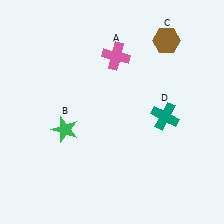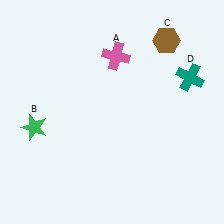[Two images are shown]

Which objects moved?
The objects that moved are: the green star (B), the teal cross (D).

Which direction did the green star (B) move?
The green star (B) moved left.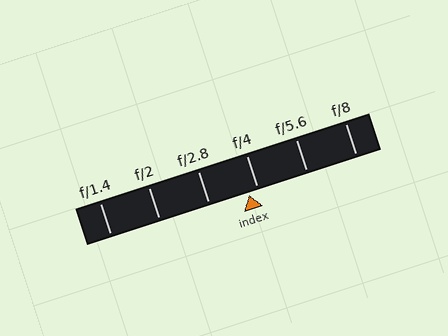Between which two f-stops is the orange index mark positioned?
The index mark is between f/2.8 and f/4.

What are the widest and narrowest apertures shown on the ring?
The widest aperture shown is f/1.4 and the narrowest is f/8.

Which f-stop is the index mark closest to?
The index mark is closest to f/4.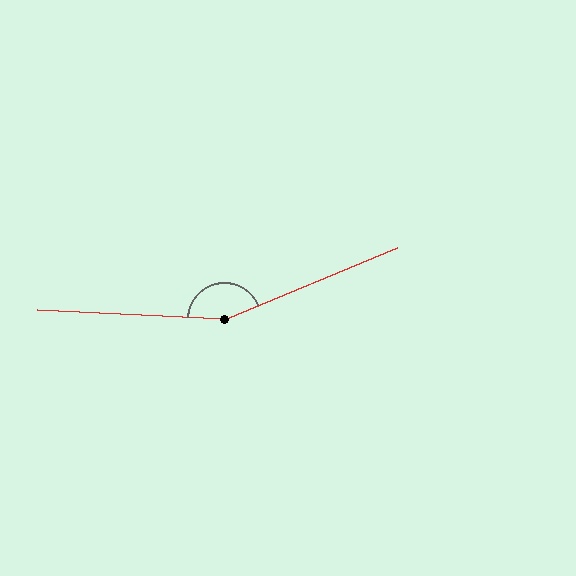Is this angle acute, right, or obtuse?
It is obtuse.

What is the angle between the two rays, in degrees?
Approximately 155 degrees.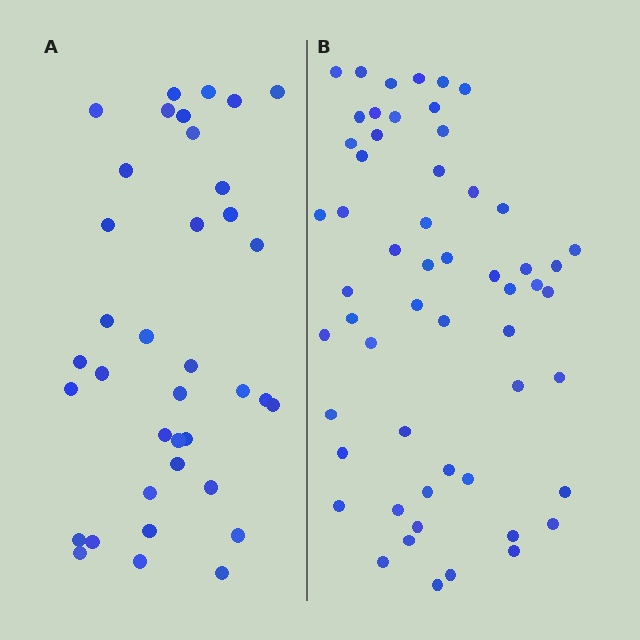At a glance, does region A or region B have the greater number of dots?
Region B (the right region) has more dots.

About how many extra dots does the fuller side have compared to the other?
Region B has approximately 20 more dots than region A.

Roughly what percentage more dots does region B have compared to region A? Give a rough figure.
About 50% more.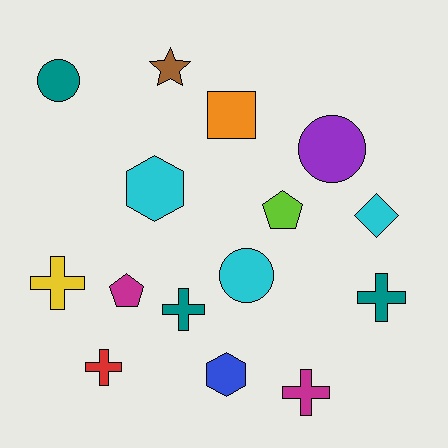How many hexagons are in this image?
There are 2 hexagons.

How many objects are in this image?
There are 15 objects.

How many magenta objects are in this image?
There are 2 magenta objects.